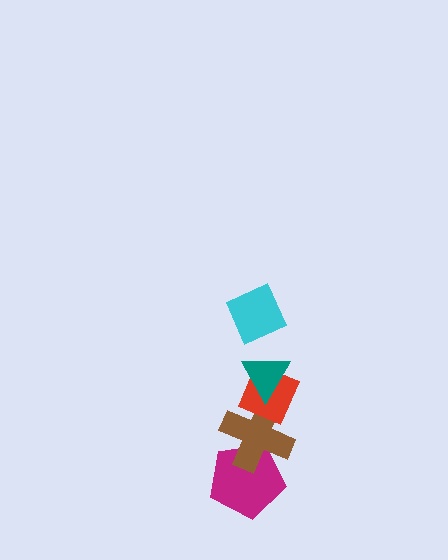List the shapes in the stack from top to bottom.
From top to bottom: the cyan diamond, the teal triangle, the red diamond, the brown cross, the magenta pentagon.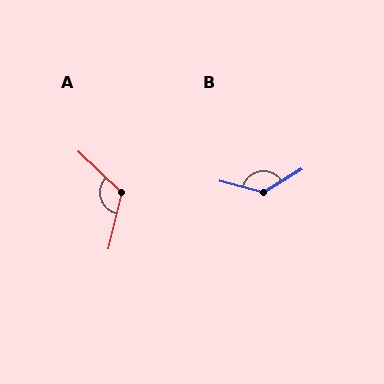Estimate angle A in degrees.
Approximately 120 degrees.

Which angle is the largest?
B, at approximately 134 degrees.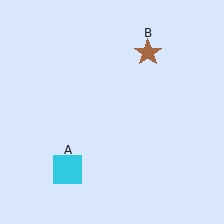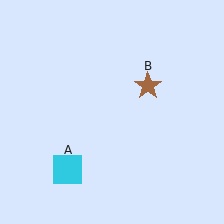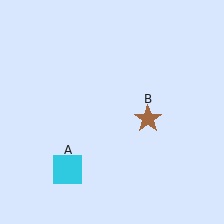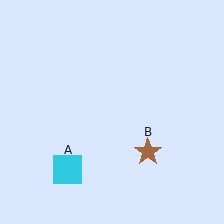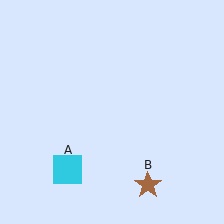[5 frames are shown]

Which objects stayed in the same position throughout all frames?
Cyan square (object A) remained stationary.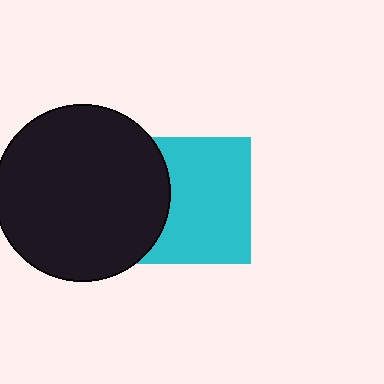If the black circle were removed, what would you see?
You would see the complete cyan square.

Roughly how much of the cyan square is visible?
Most of it is visible (roughly 70%).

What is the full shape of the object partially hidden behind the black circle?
The partially hidden object is a cyan square.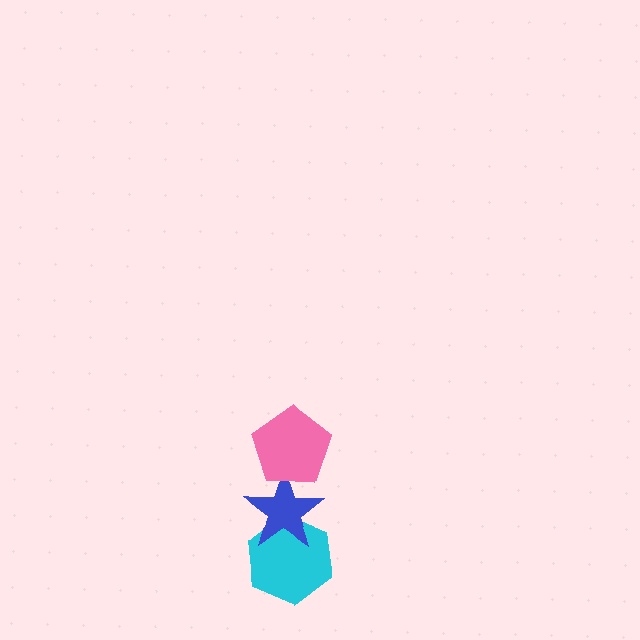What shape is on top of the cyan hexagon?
The blue star is on top of the cyan hexagon.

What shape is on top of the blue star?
The pink pentagon is on top of the blue star.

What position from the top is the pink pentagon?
The pink pentagon is 1st from the top.